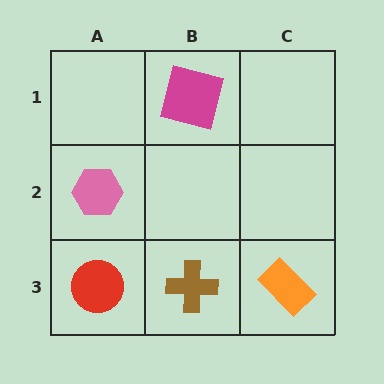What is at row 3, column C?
An orange rectangle.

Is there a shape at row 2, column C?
No, that cell is empty.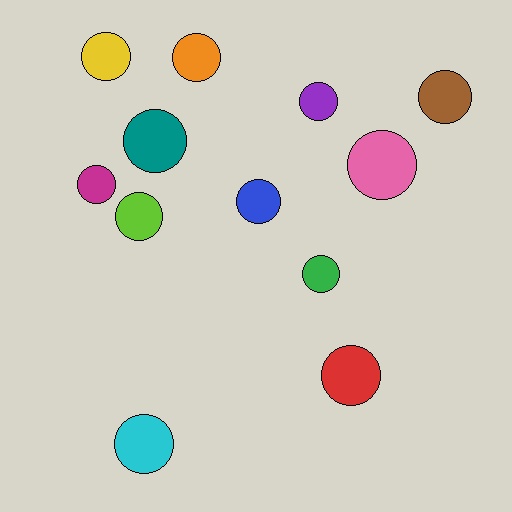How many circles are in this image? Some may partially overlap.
There are 12 circles.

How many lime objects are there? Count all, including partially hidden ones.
There is 1 lime object.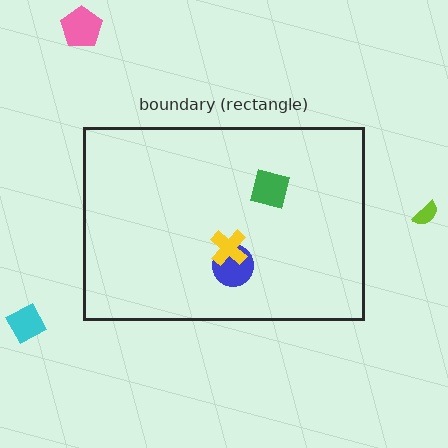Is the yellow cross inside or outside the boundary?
Inside.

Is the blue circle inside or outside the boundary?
Inside.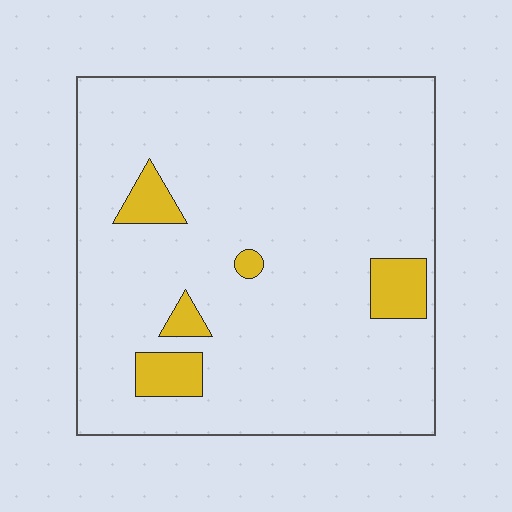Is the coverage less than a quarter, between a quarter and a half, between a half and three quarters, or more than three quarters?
Less than a quarter.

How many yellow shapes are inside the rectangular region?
5.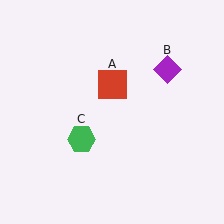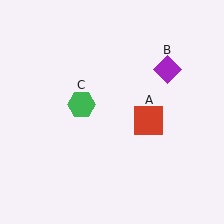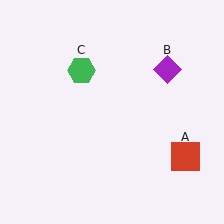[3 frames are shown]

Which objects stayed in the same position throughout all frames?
Purple diamond (object B) remained stationary.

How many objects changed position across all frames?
2 objects changed position: red square (object A), green hexagon (object C).